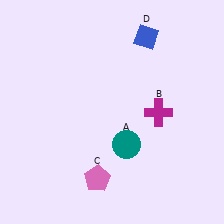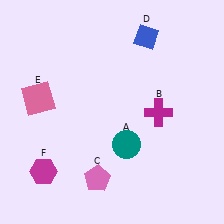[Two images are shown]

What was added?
A pink square (E), a magenta hexagon (F) were added in Image 2.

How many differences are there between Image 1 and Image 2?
There are 2 differences between the two images.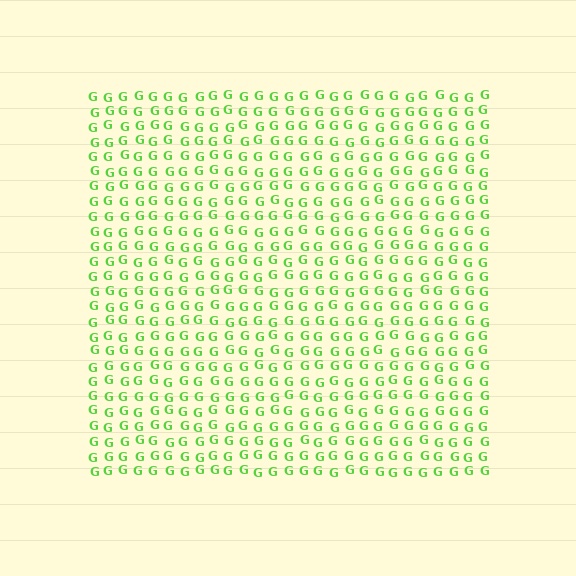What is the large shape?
The large shape is a square.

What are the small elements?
The small elements are letter G's.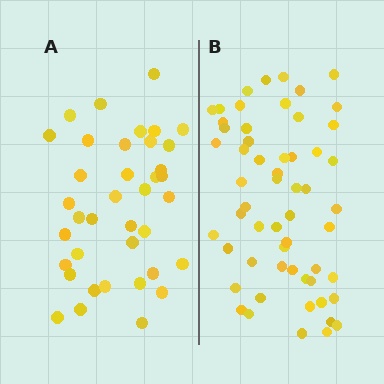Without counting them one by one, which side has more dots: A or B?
Region B (the right region) has more dots.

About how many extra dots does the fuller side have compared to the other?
Region B has approximately 20 more dots than region A.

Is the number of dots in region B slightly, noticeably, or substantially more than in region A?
Region B has substantially more. The ratio is roughly 1.5 to 1.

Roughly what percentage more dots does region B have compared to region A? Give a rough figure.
About 50% more.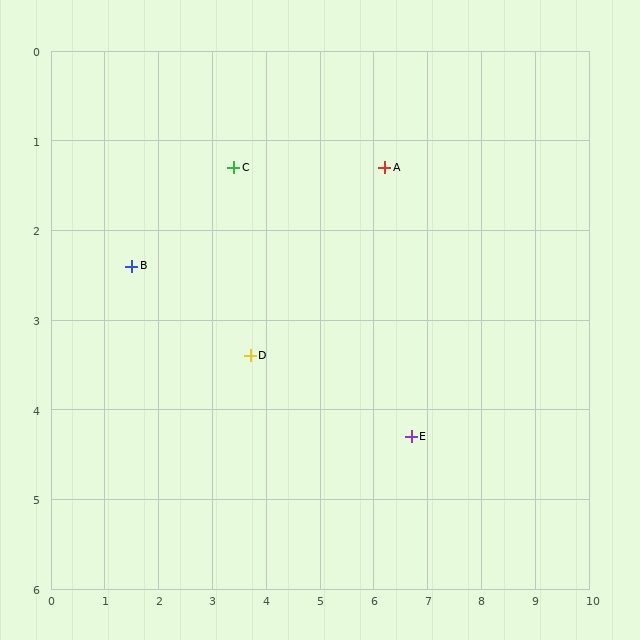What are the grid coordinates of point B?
Point B is at approximately (1.5, 2.4).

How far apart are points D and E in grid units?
Points D and E are about 3.1 grid units apart.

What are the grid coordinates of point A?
Point A is at approximately (6.2, 1.3).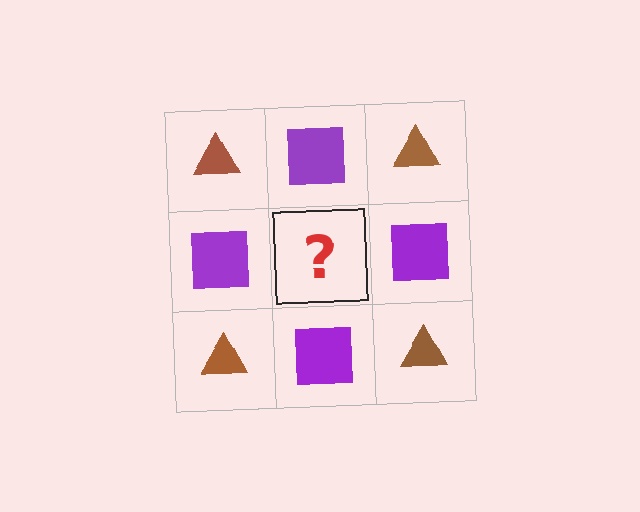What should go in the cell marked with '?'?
The missing cell should contain a brown triangle.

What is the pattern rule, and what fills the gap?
The rule is that it alternates brown triangle and purple square in a checkerboard pattern. The gap should be filled with a brown triangle.